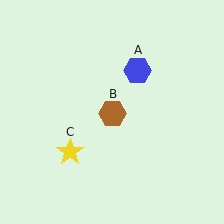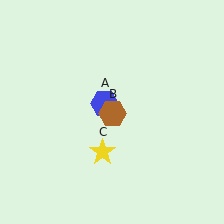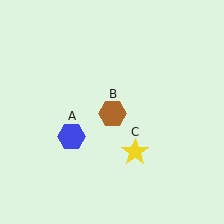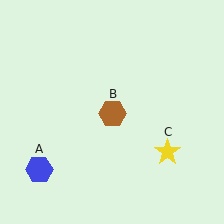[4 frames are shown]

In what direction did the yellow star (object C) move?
The yellow star (object C) moved right.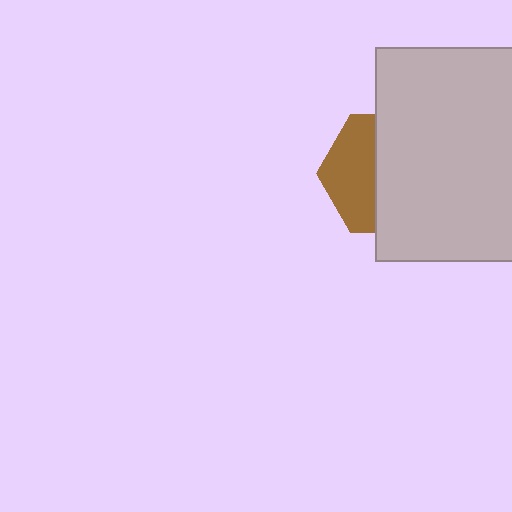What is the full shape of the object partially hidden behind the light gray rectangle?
The partially hidden object is a brown hexagon.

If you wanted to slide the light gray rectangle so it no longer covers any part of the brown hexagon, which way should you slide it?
Slide it right — that is the most direct way to separate the two shapes.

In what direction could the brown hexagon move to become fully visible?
The brown hexagon could move left. That would shift it out from behind the light gray rectangle entirely.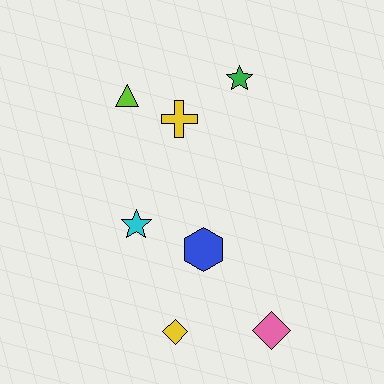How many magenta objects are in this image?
There are no magenta objects.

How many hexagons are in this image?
There is 1 hexagon.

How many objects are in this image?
There are 7 objects.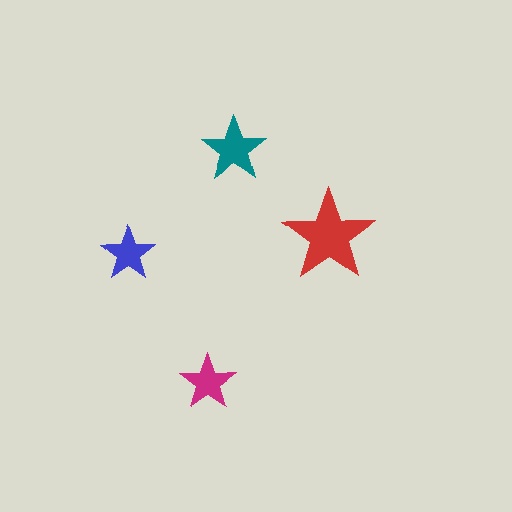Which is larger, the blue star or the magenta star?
The magenta one.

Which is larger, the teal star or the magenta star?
The teal one.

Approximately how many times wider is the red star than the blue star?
About 1.5 times wider.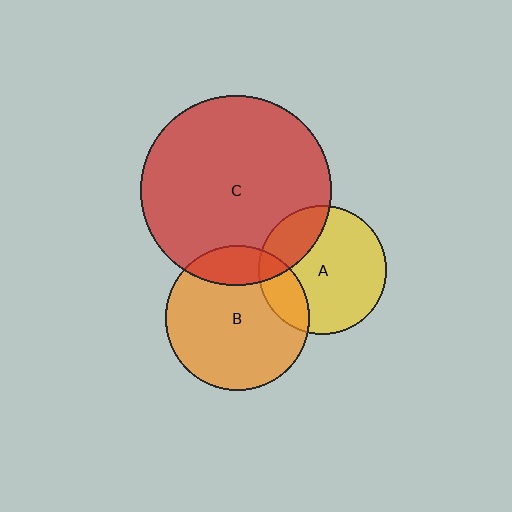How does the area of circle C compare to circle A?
Approximately 2.2 times.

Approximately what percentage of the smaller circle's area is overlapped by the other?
Approximately 20%.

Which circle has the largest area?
Circle C (red).